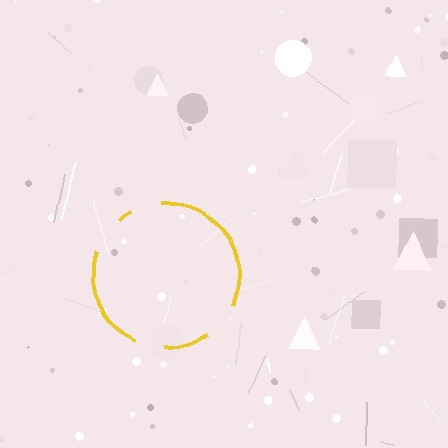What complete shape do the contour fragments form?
The contour fragments form a circle.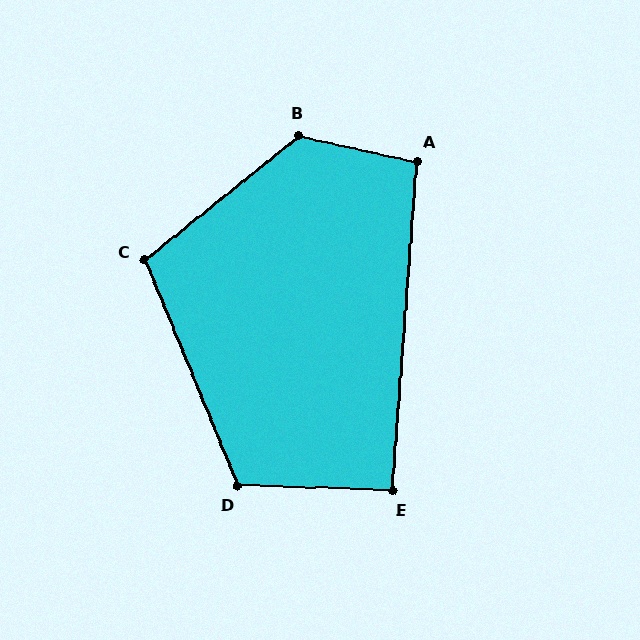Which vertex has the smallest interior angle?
E, at approximately 92 degrees.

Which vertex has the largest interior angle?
B, at approximately 129 degrees.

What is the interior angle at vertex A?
Approximately 98 degrees (obtuse).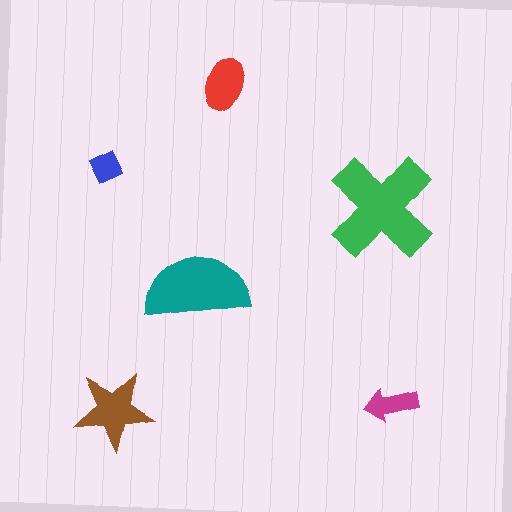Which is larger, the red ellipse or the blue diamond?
The red ellipse.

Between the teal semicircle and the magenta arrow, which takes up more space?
The teal semicircle.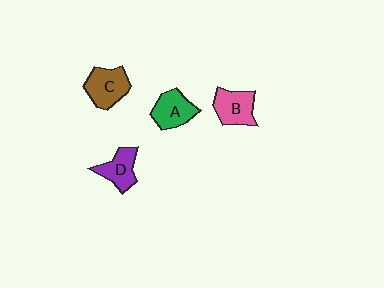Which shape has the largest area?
Shape C (brown).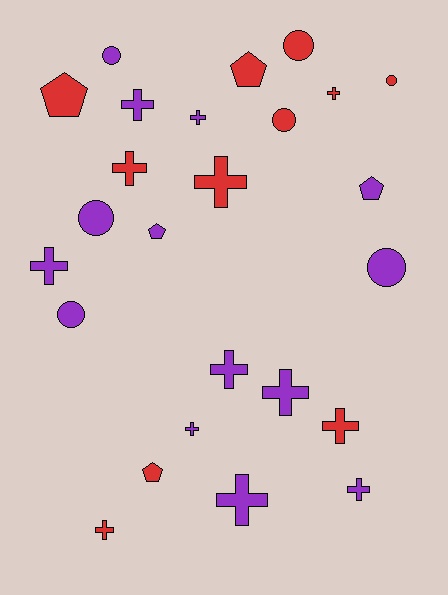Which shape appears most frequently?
Cross, with 13 objects.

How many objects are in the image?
There are 25 objects.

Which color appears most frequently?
Purple, with 14 objects.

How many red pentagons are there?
There are 3 red pentagons.